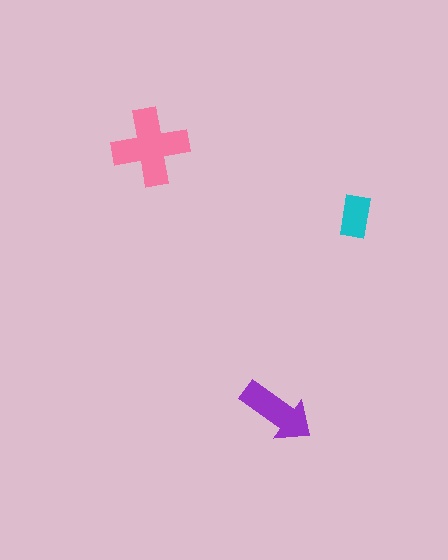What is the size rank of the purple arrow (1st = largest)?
2nd.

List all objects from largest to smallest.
The pink cross, the purple arrow, the cyan rectangle.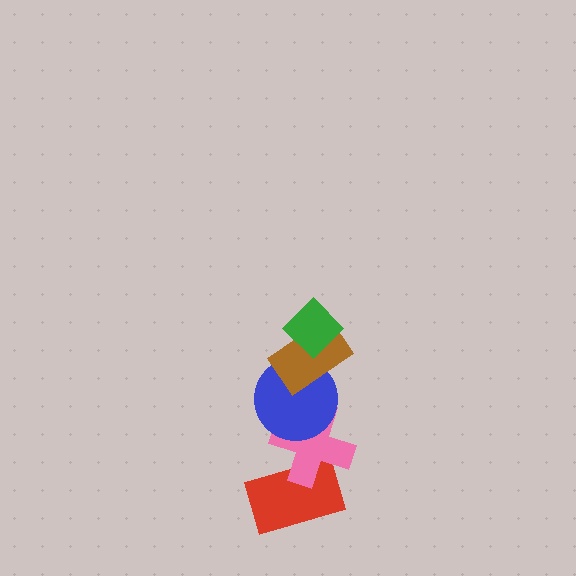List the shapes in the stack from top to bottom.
From top to bottom: the green diamond, the brown rectangle, the blue circle, the pink cross, the red rectangle.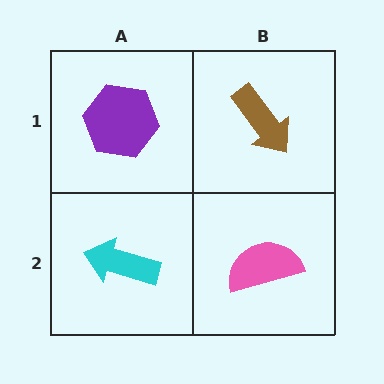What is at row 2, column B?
A pink semicircle.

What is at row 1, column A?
A purple hexagon.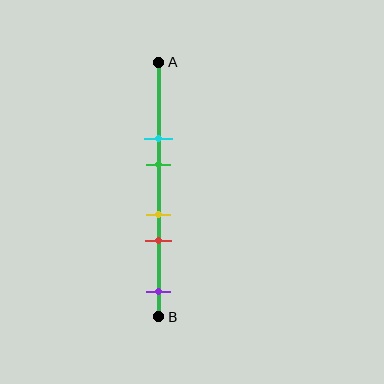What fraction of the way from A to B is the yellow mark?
The yellow mark is approximately 60% (0.6) of the way from A to B.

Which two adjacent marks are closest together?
The yellow and red marks are the closest adjacent pair.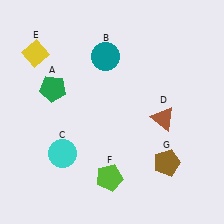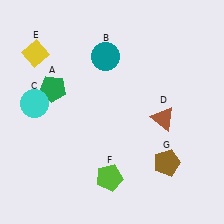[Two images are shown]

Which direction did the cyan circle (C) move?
The cyan circle (C) moved up.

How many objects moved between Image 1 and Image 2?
1 object moved between the two images.